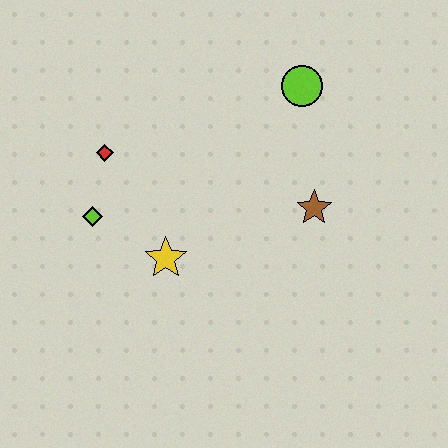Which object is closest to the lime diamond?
The red diamond is closest to the lime diamond.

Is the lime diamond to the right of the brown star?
No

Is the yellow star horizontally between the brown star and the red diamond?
Yes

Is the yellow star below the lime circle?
Yes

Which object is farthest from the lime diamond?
The lime circle is farthest from the lime diamond.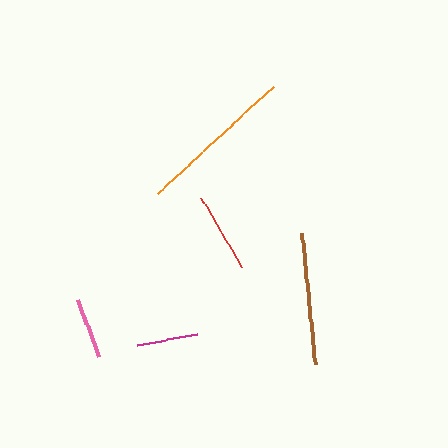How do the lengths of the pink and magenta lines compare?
The pink and magenta lines are approximately the same length.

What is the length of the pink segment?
The pink segment is approximately 62 pixels long.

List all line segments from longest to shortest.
From longest to shortest: orange, brown, red, pink, magenta.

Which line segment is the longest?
The orange line is the longest at approximately 157 pixels.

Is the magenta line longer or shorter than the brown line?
The brown line is longer than the magenta line.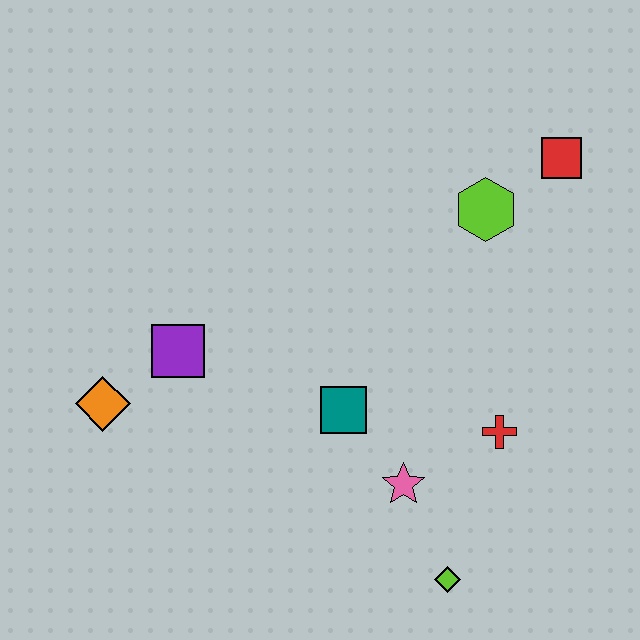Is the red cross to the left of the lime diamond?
No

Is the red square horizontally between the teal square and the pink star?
No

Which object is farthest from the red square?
The orange diamond is farthest from the red square.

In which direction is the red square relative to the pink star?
The red square is above the pink star.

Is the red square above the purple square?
Yes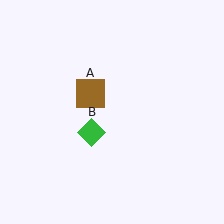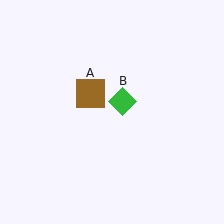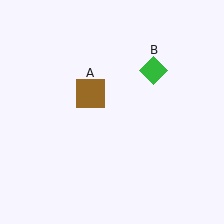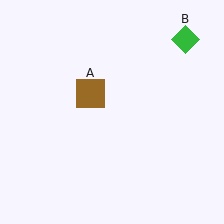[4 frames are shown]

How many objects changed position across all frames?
1 object changed position: green diamond (object B).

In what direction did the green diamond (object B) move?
The green diamond (object B) moved up and to the right.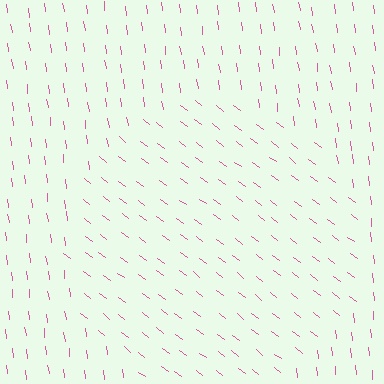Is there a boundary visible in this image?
Yes, there is a texture boundary formed by a change in line orientation.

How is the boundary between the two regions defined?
The boundary is defined purely by a change in line orientation (approximately 45 degrees difference). All lines are the same color and thickness.